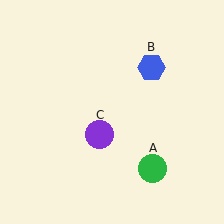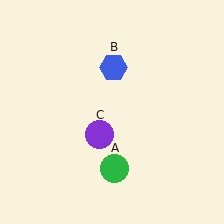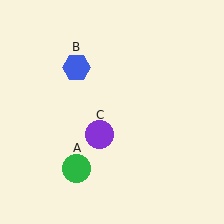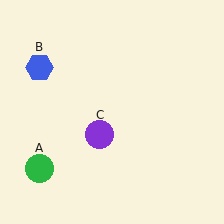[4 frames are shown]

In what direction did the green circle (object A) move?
The green circle (object A) moved left.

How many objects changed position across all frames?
2 objects changed position: green circle (object A), blue hexagon (object B).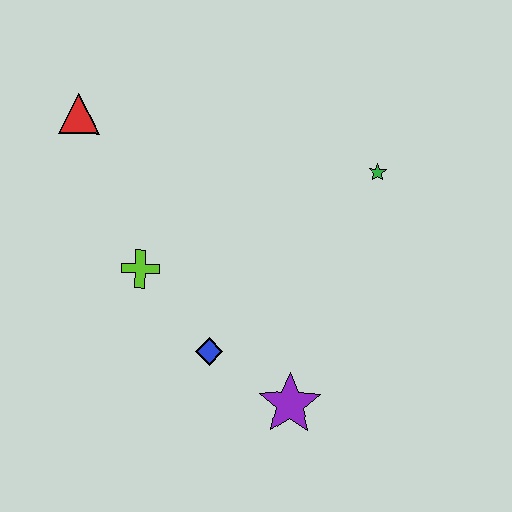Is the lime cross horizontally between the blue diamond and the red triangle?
Yes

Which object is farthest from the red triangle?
The purple star is farthest from the red triangle.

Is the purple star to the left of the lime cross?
No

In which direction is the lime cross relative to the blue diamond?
The lime cross is above the blue diamond.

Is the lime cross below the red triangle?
Yes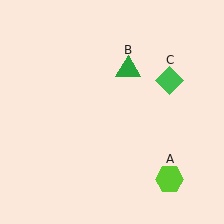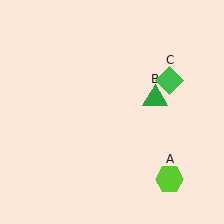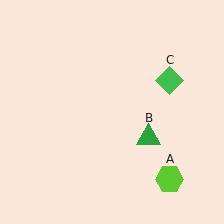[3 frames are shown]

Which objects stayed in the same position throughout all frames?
Lime hexagon (object A) and green diamond (object C) remained stationary.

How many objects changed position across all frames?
1 object changed position: green triangle (object B).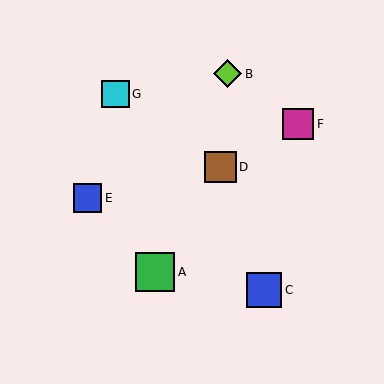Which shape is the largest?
The green square (labeled A) is the largest.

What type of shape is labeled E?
Shape E is a blue square.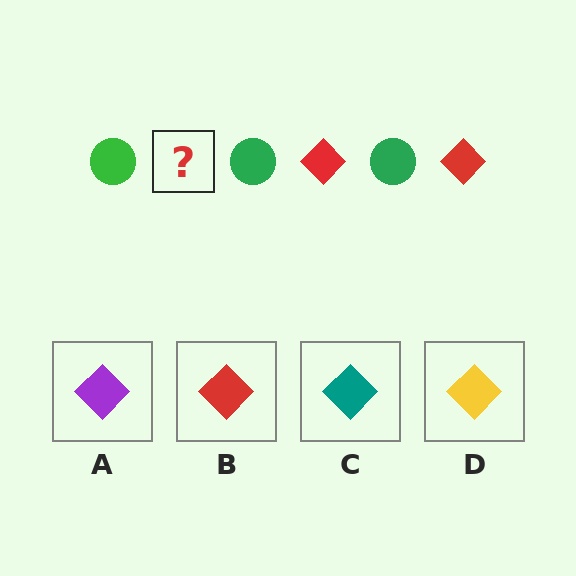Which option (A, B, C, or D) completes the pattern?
B.